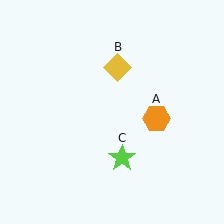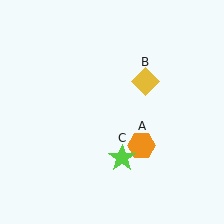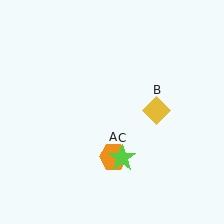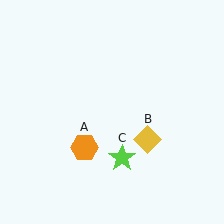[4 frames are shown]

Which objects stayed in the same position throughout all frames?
Lime star (object C) remained stationary.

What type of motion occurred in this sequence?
The orange hexagon (object A), yellow diamond (object B) rotated clockwise around the center of the scene.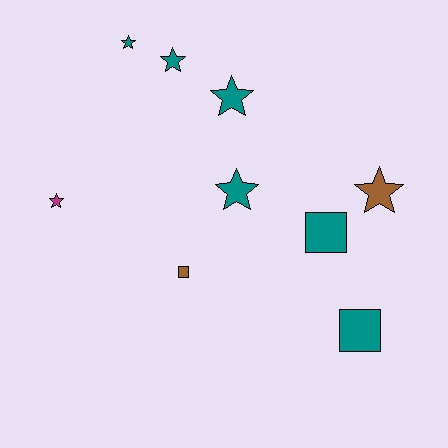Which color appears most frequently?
Teal, with 6 objects.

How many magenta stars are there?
There is 1 magenta star.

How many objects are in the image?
There are 9 objects.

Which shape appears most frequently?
Star, with 6 objects.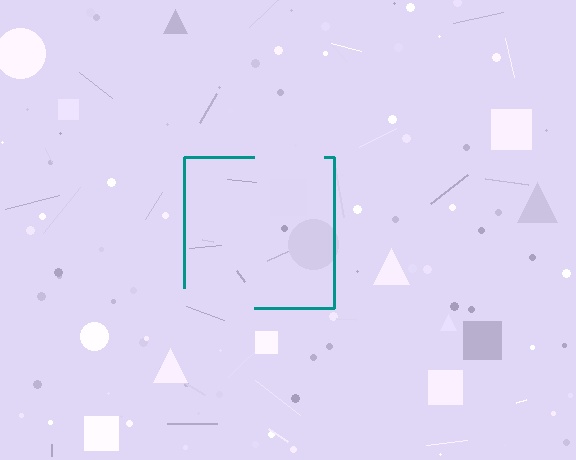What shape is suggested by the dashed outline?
The dashed outline suggests a square.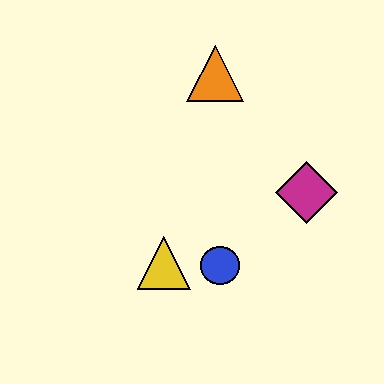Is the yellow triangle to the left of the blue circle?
Yes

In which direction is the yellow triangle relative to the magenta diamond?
The yellow triangle is to the left of the magenta diamond.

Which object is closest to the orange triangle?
The magenta diamond is closest to the orange triangle.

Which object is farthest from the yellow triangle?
The orange triangle is farthest from the yellow triangle.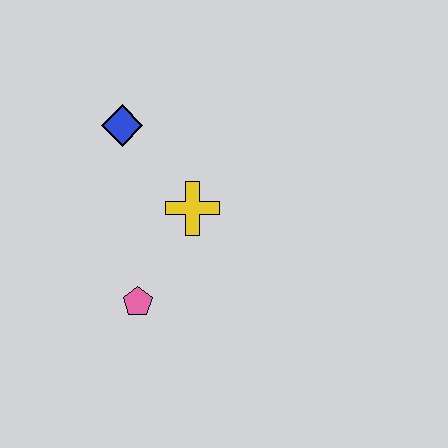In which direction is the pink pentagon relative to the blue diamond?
The pink pentagon is below the blue diamond.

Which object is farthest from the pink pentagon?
The blue diamond is farthest from the pink pentagon.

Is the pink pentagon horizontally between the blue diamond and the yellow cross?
Yes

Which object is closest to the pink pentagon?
The yellow cross is closest to the pink pentagon.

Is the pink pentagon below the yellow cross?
Yes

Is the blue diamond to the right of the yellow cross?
No